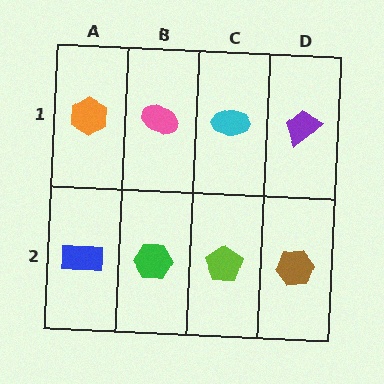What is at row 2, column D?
A brown hexagon.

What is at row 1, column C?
A cyan ellipse.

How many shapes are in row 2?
4 shapes.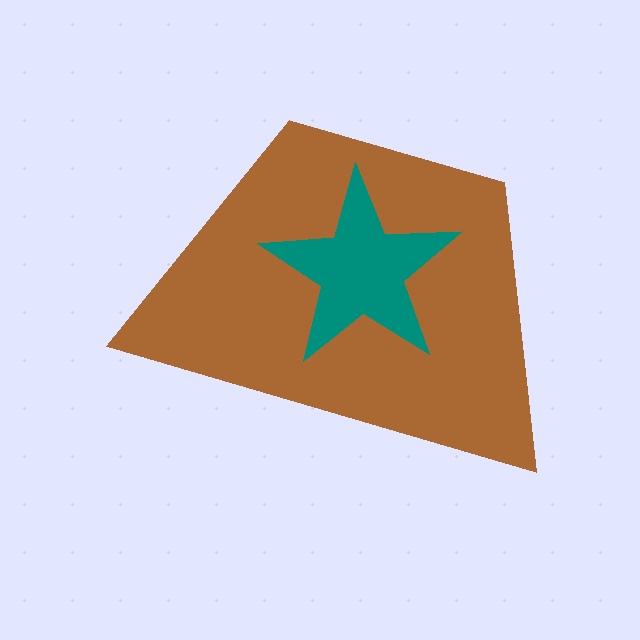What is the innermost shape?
The teal star.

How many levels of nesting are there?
2.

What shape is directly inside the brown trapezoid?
The teal star.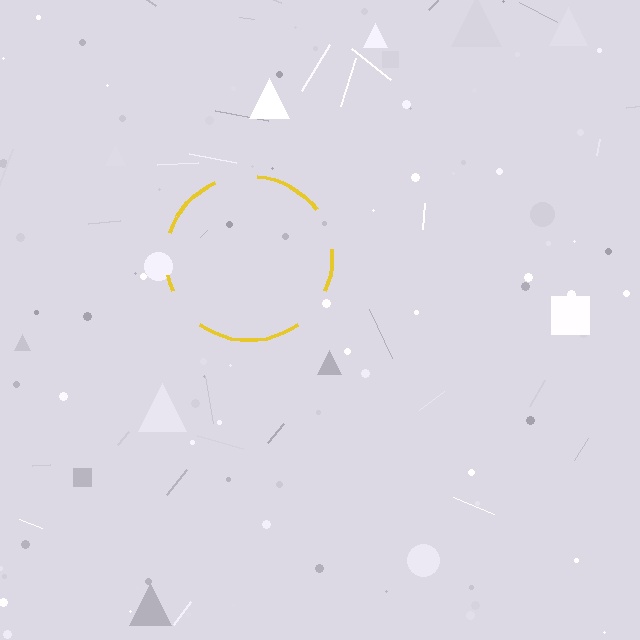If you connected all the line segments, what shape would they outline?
They would outline a circle.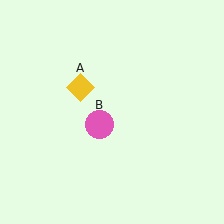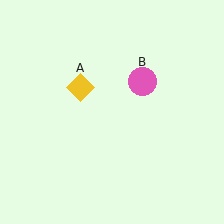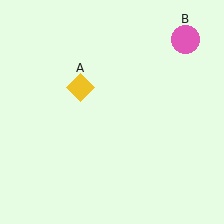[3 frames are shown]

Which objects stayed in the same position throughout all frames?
Yellow diamond (object A) remained stationary.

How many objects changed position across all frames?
1 object changed position: pink circle (object B).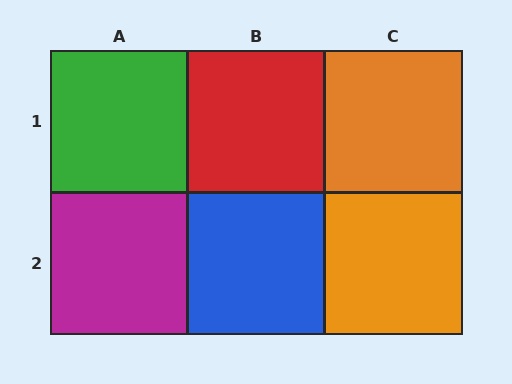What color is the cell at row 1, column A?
Green.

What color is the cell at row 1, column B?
Red.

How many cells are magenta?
1 cell is magenta.